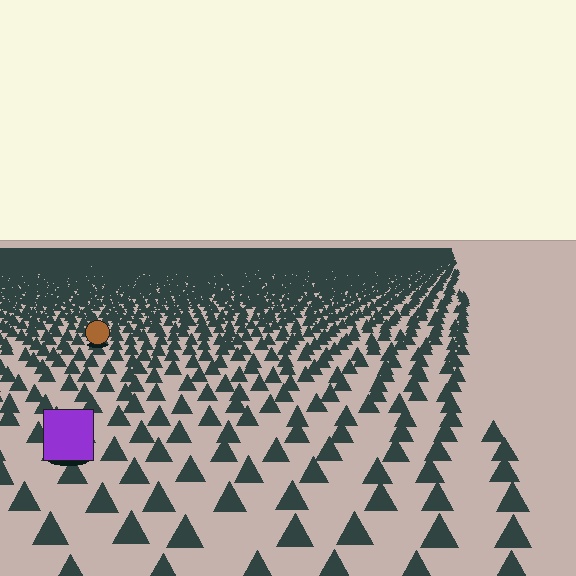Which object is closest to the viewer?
The purple square is closest. The texture marks near it are larger and more spread out.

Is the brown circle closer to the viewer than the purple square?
No. The purple square is closer — you can tell from the texture gradient: the ground texture is coarser near it.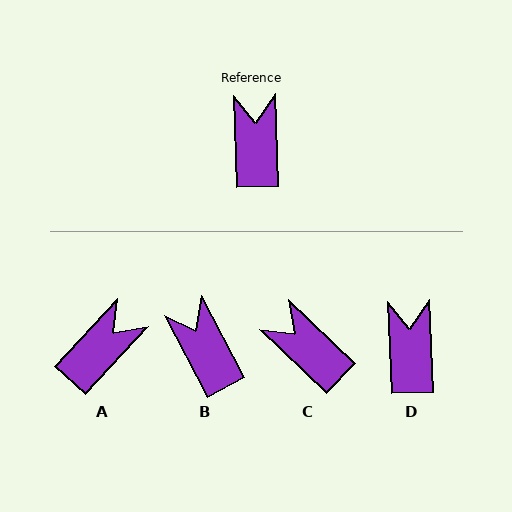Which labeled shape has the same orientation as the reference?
D.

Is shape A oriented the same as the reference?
No, it is off by about 44 degrees.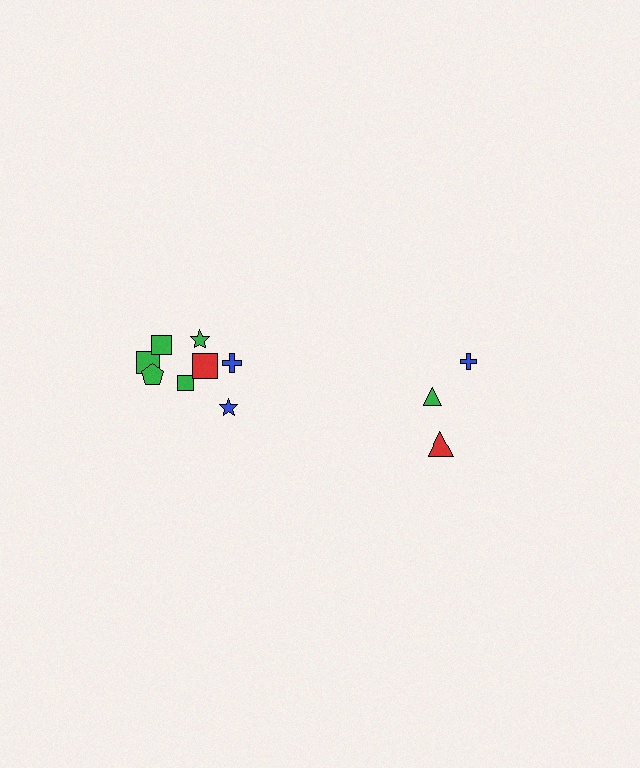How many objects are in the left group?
There are 8 objects.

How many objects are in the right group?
There are 3 objects.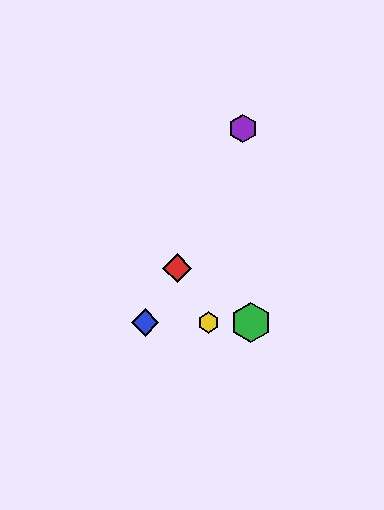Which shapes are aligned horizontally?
The blue diamond, the green hexagon, the yellow hexagon are aligned horizontally.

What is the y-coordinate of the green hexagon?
The green hexagon is at y≈323.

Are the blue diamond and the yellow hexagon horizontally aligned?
Yes, both are at y≈323.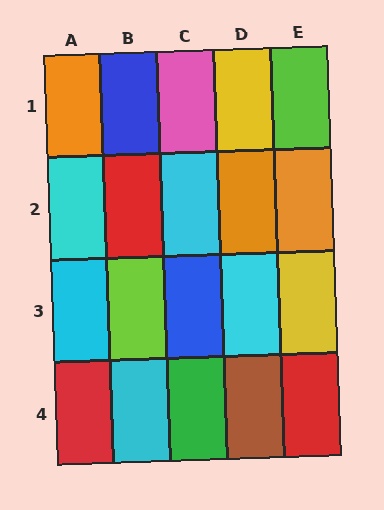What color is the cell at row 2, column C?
Cyan.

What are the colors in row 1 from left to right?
Orange, blue, pink, yellow, lime.